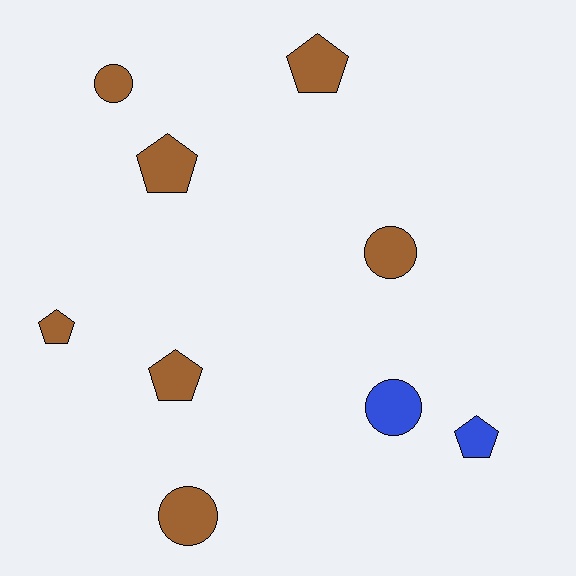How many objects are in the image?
There are 9 objects.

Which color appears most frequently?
Brown, with 7 objects.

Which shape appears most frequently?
Pentagon, with 5 objects.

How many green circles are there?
There are no green circles.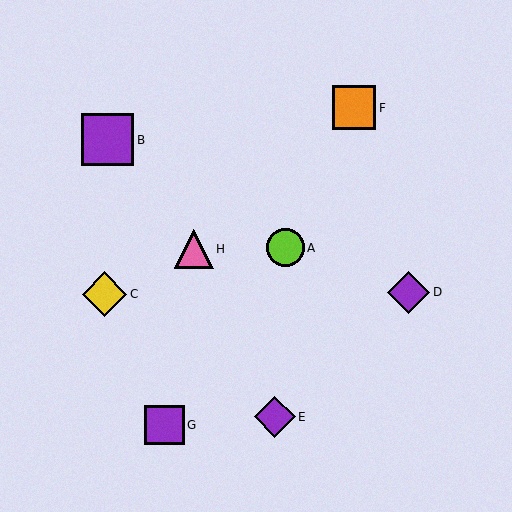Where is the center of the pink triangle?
The center of the pink triangle is at (194, 249).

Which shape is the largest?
The purple square (labeled B) is the largest.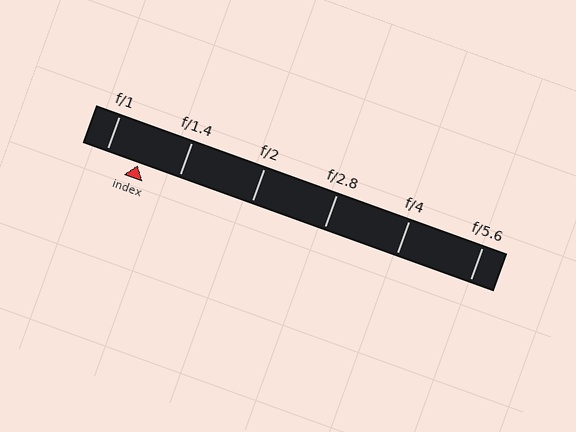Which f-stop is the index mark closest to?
The index mark is closest to f/1.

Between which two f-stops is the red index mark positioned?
The index mark is between f/1 and f/1.4.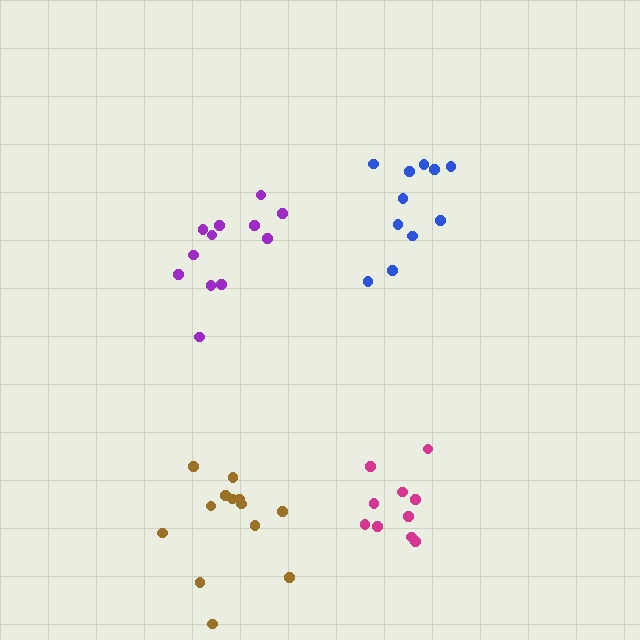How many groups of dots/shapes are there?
There are 4 groups.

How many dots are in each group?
Group 1: 12 dots, Group 2: 10 dots, Group 3: 13 dots, Group 4: 11 dots (46 total).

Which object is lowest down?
The brown cluster is bottommost.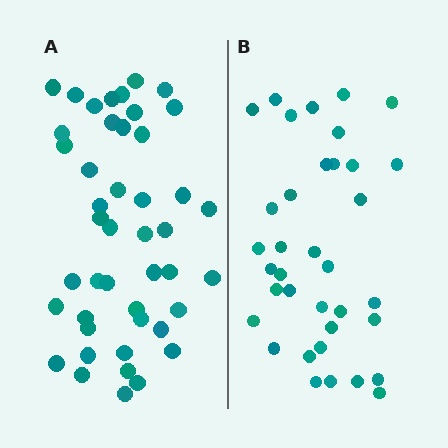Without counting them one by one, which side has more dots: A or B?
Region A (the left region) has more dots.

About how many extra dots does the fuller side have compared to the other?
Region A has roughly 8 or so more dots than region B.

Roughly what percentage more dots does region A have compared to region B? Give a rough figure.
About 25% more.